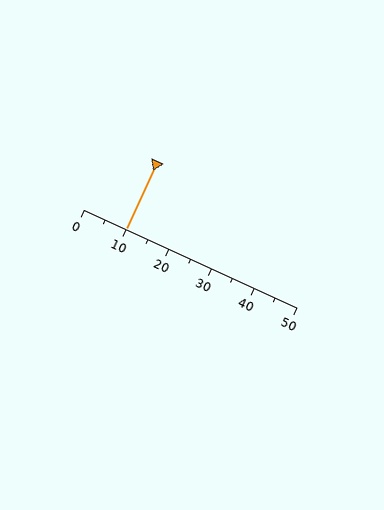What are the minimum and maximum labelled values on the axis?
The axis runs from 0 to 50.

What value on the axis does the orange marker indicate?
The marker indicates approximately 10.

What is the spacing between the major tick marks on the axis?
The major ticks are spaced 10 apart.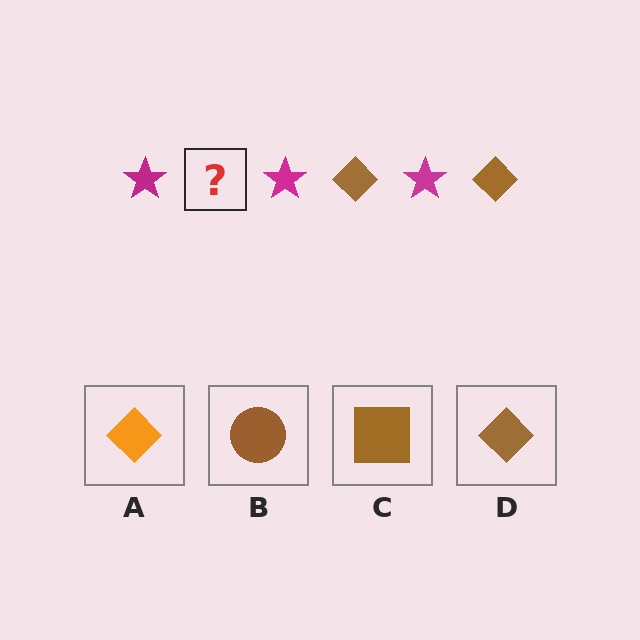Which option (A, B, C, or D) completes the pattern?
D.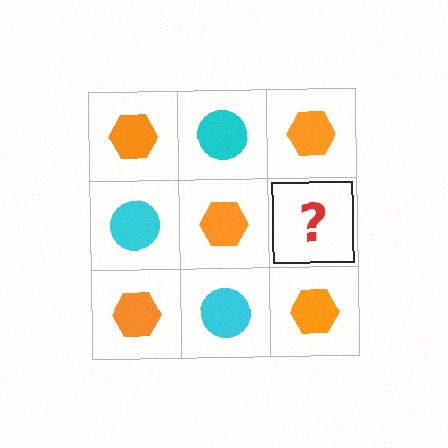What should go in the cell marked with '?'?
The missing cell should contain a cyan circle.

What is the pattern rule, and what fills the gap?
The rule is that it alternates orange hexagon and cyan circle in a checkerboard pattern. The gap should be filled with a cyan circle.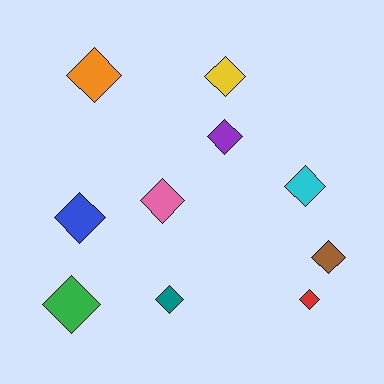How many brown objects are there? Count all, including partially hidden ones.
There is 1 brown object.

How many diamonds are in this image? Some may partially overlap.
There are 10 diamonds.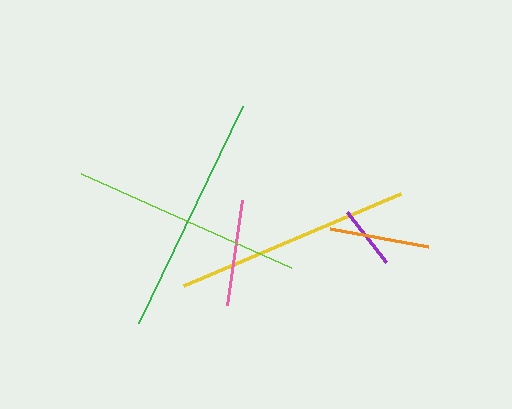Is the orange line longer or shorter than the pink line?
The pink line is longer than the orange line.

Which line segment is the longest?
The green line is the longest at approximately 240 pixels.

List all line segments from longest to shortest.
From longest to shortest: green, yellow, lime, pink, orange, purple.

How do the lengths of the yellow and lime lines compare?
The yellow and lime lines are approximately the same length.